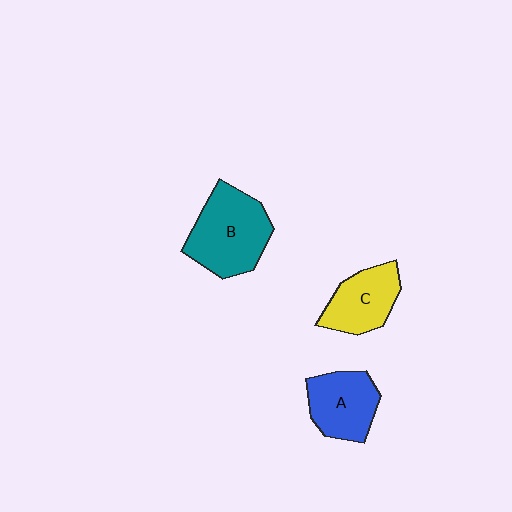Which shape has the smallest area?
Shape C (yellow).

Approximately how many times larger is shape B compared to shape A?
Approximately 1.4 times.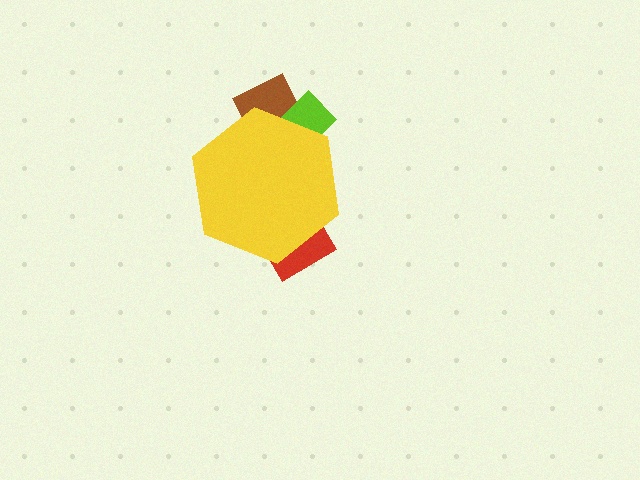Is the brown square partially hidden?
Yes, the brown square is partially hidden behind the yellow hexagon.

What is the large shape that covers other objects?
A yellow hexagon.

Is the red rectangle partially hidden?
Yes, the red rectangle is partially hidden behind the yellow hexagon.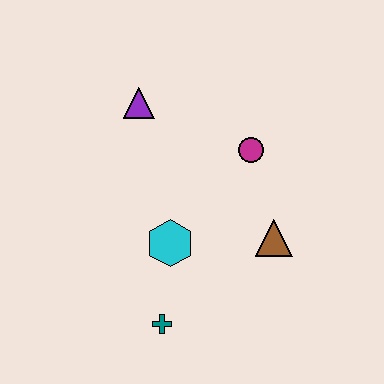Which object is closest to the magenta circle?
The brown triangle is closest to the magenta circle.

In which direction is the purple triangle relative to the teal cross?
The purple triangle is above the teal cross.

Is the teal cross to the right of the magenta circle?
No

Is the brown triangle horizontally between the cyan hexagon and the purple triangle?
No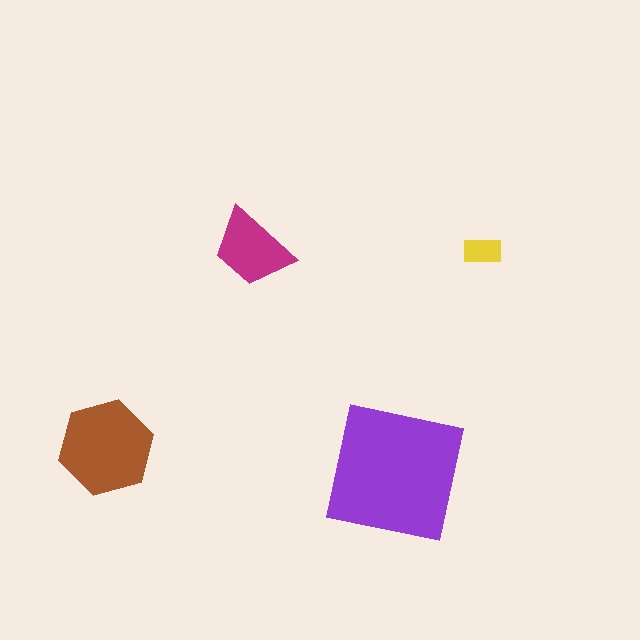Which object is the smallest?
The yellow rectangle.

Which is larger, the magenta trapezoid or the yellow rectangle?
The magenta trapezoid.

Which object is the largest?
The purple square.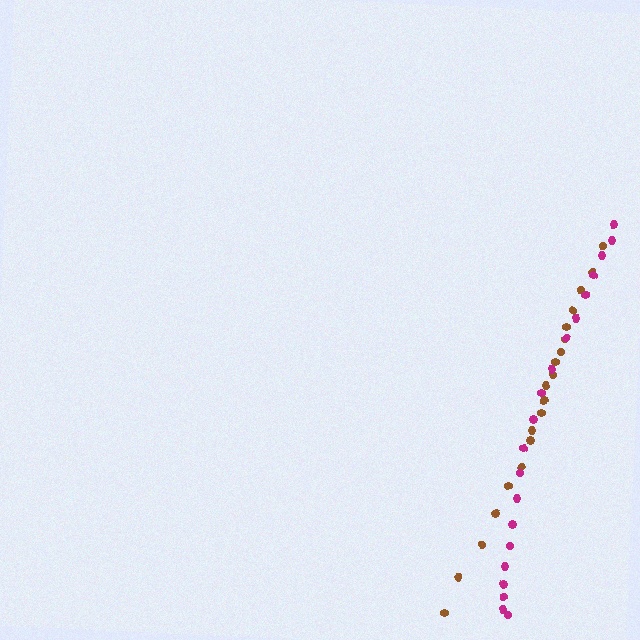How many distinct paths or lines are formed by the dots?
There are 2 distinct paths.